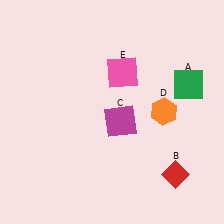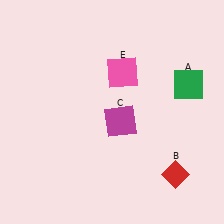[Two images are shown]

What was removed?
The orange hexagon (D) was removed in Image 2.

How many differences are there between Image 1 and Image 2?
There is 1 difference between the two images.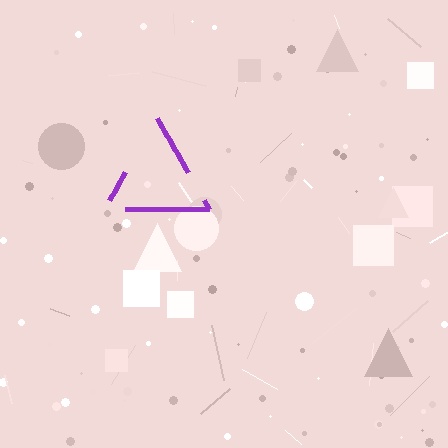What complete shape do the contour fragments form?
The contour fragments form a triangle.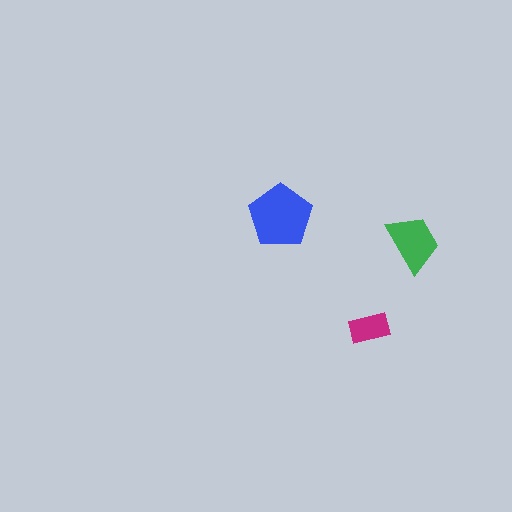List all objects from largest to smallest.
The blue pentagon, the green trapezoid, the magenta rectangle.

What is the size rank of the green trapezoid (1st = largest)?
2nd.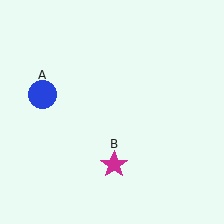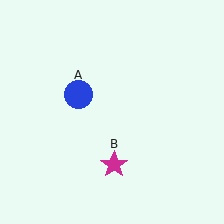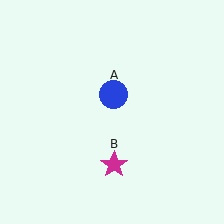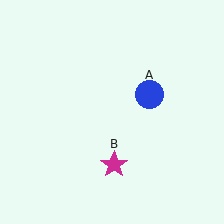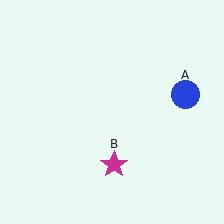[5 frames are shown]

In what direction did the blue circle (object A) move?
The blue circle (object A) moved right.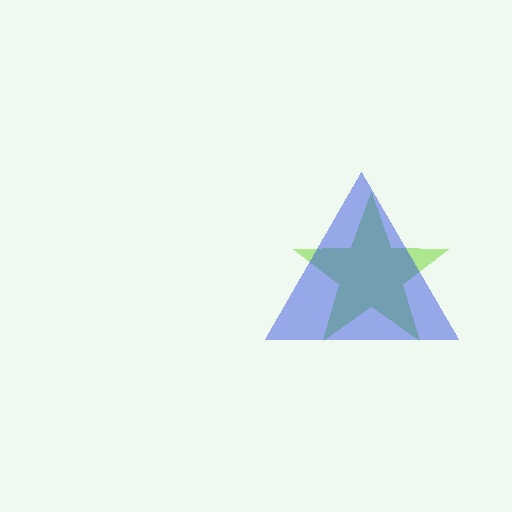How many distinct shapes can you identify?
There are 2 distinct shapes: a lime star, a blue triangle.